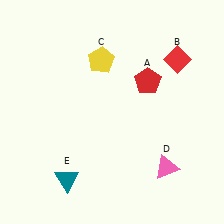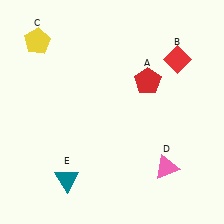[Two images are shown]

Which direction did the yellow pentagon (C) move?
The yellow pentagon (C) moved left.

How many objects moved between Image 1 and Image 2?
1 object moved between the two images.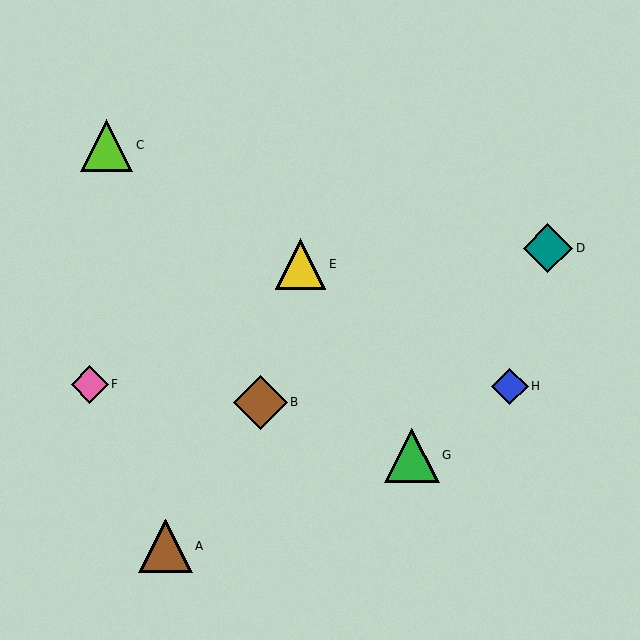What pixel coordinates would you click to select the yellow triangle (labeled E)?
Click at (301, 264) to select the yellow triangle E.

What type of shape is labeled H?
Shape H is a blue diamond.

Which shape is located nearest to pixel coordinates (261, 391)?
The brown diamond (labeled B) at (260, 402) is nearest to that location.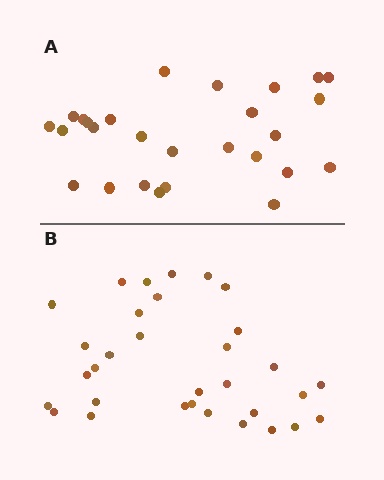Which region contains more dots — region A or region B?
Region B (the bottom region) has more dots.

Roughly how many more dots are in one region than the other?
Region B has about 5 more dots than region A.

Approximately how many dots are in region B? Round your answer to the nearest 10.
About 30 dots. (The exact count is 32, which rounds to 30.)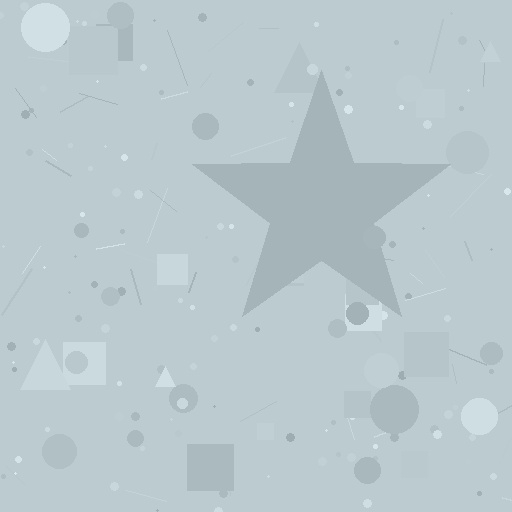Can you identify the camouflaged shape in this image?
The camouflaged shape is a star.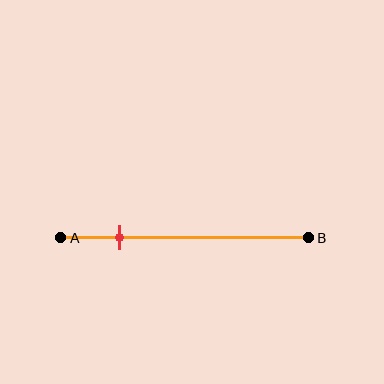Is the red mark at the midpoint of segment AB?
No, the mark is at about 25% from A, not at the 50% midpoint.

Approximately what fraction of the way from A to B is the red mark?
The red mark is approximately 25% of the way from A to B.